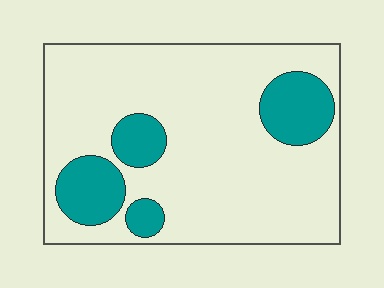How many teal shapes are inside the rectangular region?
4.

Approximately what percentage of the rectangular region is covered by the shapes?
Approximately 20%.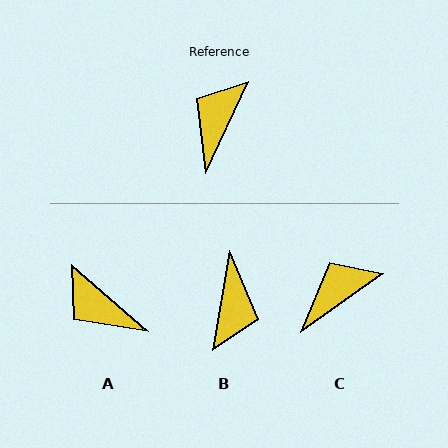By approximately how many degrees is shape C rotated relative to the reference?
Approximately 29 degrees clockwise.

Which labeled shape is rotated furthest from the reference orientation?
B, about 164 degrees away.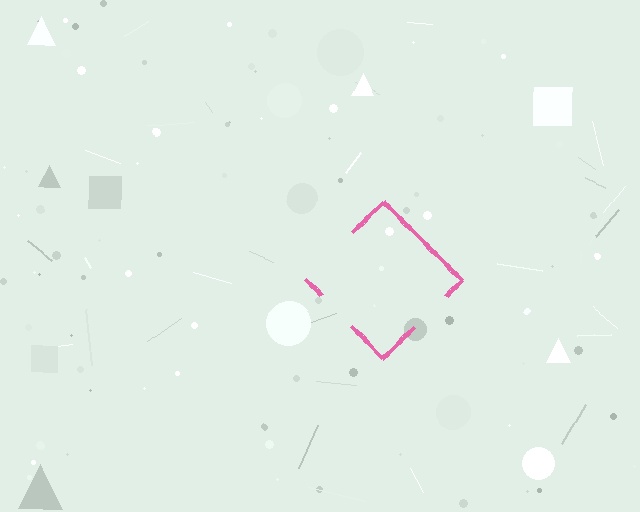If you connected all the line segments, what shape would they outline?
They would outline a diamond.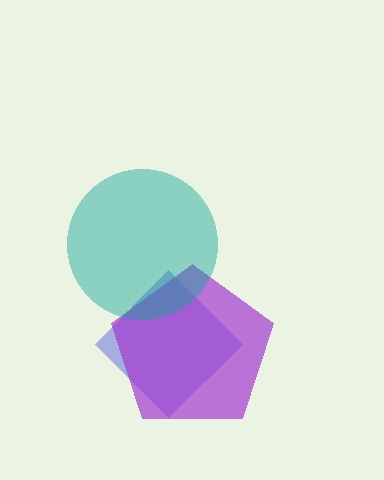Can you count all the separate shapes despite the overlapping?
Yes, there are 3 separate shapes.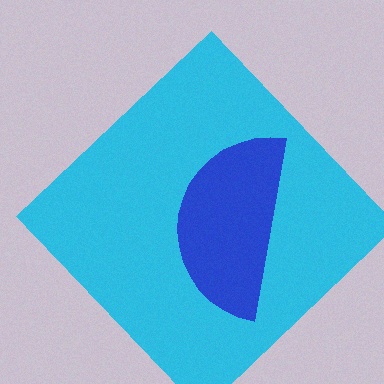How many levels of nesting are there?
2.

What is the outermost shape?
The cyan diamond.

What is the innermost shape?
The blue semicircle.